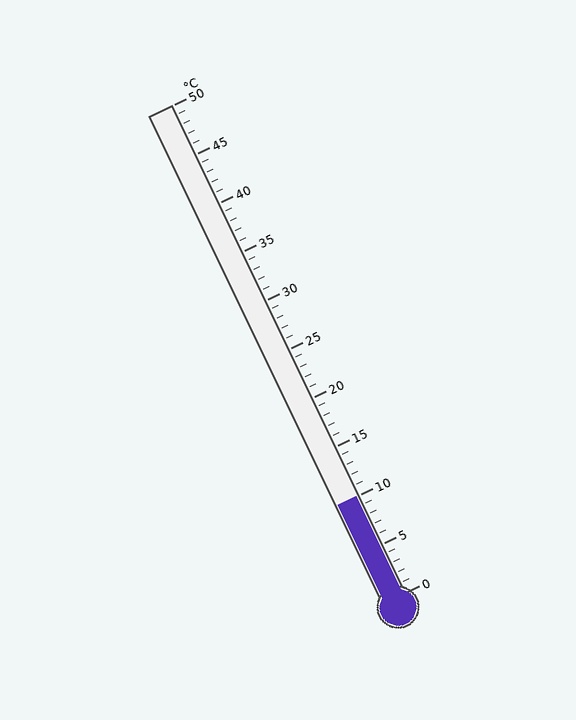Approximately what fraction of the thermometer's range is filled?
The thermometer is filled to approximately 20% of its range.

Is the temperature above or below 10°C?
The temperature is at 10°C.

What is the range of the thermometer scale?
The thermometer scale ranges from 0°C to 50°C.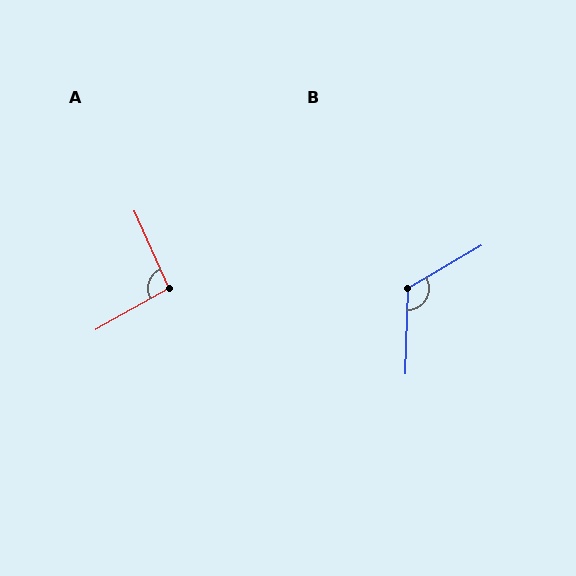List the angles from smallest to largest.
A (95°), B (122°).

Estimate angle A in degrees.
Approximately 95 degrees.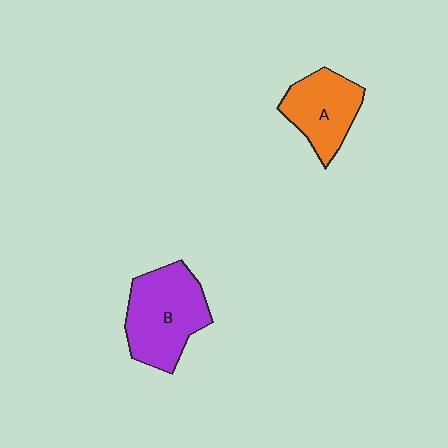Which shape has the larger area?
Shape B (purple).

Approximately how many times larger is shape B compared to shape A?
Approximately 1.4 times.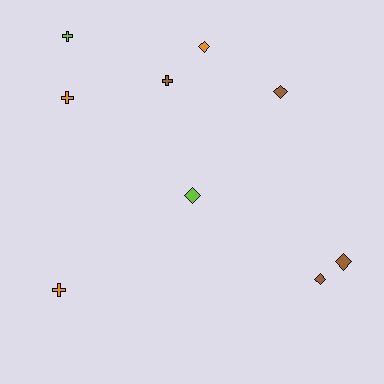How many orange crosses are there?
There are 2 orange crosses.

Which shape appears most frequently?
Diamond, with 5 objects.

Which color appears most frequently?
Brown, with 4 objects.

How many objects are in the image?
There are 9 objects.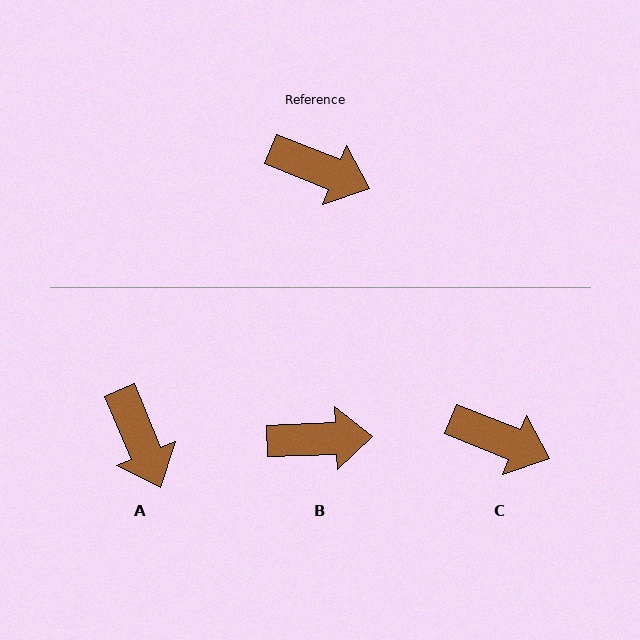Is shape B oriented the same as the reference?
No, it is off by about 24 degrees.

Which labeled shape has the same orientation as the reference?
C.